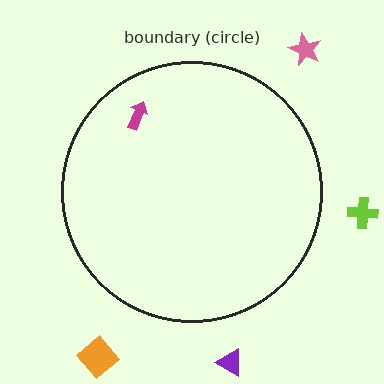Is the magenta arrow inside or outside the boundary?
Inside.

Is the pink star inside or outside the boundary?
Outside.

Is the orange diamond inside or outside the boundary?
Outside.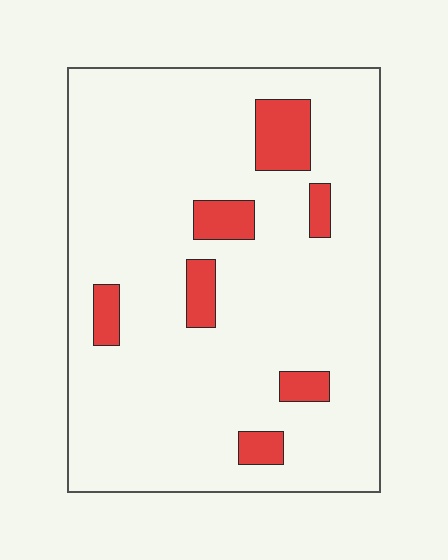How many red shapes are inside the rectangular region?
7.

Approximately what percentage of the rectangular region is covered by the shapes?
Approximately 10%.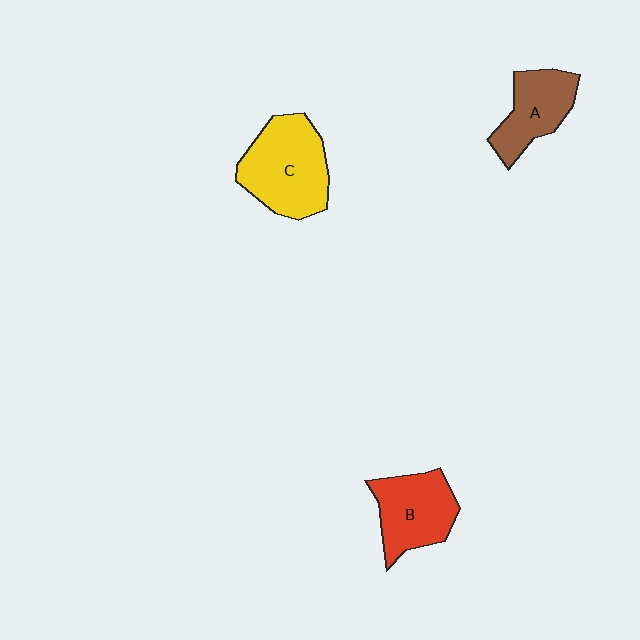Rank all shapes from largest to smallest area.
From largest to smallest: C (yellow), B (red), A (brown).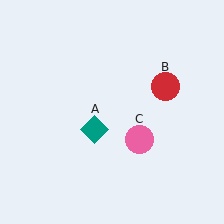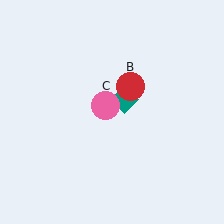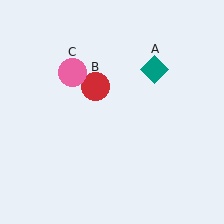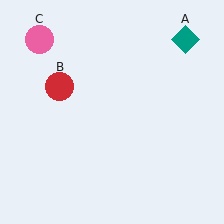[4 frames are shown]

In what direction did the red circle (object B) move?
The red circle (object B) moved left.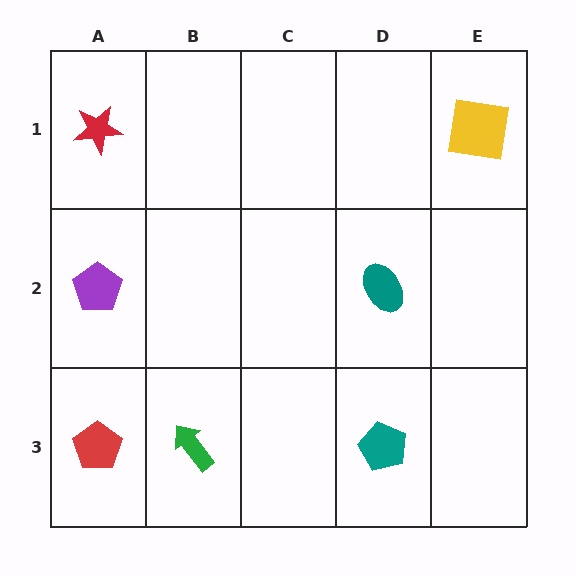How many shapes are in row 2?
2 shapes.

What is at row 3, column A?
A red pentagon.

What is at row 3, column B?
A green arrow.